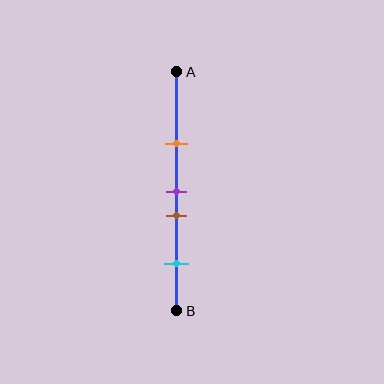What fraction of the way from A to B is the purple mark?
The purple mark is approximately 50% (0.5) of the way from A to B.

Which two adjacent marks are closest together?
The purple and brown marks are the closest adjacent pair.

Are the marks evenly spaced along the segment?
No, the marks are not evenly spaced.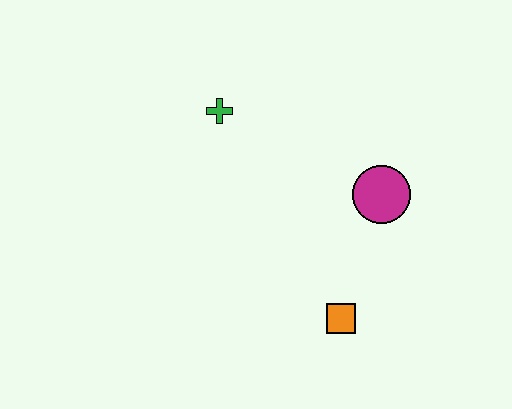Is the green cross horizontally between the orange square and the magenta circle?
No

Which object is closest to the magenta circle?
The orange square is closest to the magenta circle.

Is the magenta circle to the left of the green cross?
No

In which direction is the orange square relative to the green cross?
The orange square is below the green cross.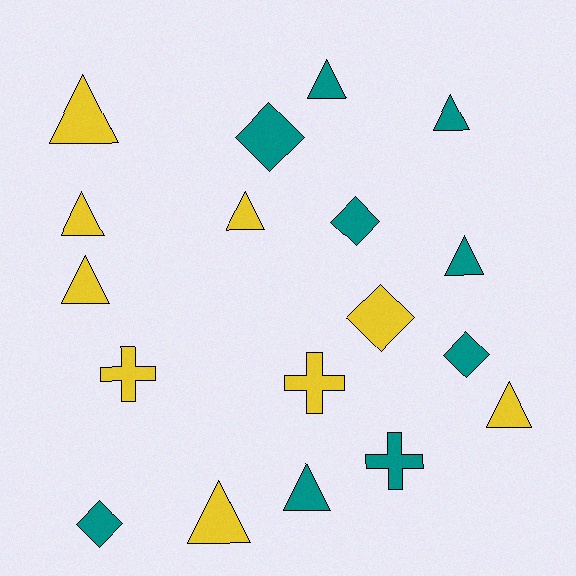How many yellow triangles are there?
There are 6 yellow triangles.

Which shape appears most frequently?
Triangle, with 10 objects.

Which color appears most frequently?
Yellow, with 9 objects.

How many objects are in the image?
There are 18 objects.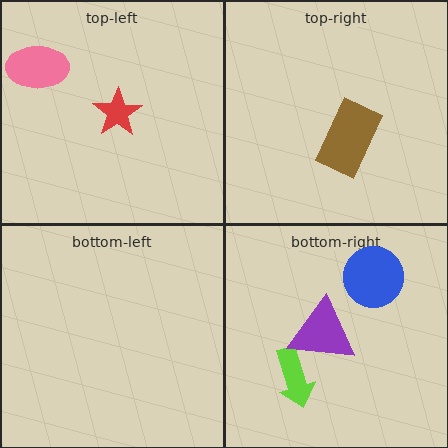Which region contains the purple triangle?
The bottom-right region.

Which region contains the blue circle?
The bottom-right region.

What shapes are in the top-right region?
The brown rectangle.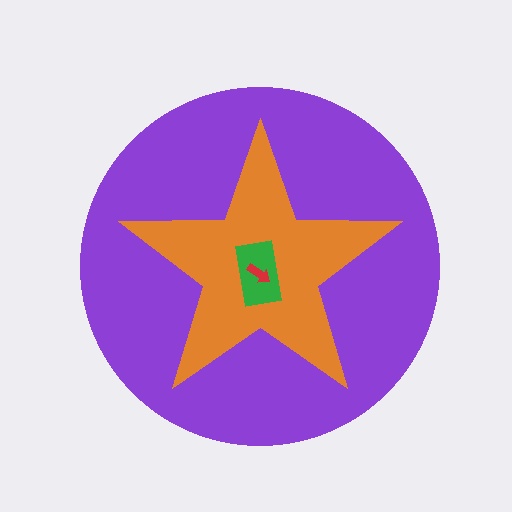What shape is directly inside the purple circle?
The orange star.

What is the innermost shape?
The red arrow.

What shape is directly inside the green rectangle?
The red arrow.